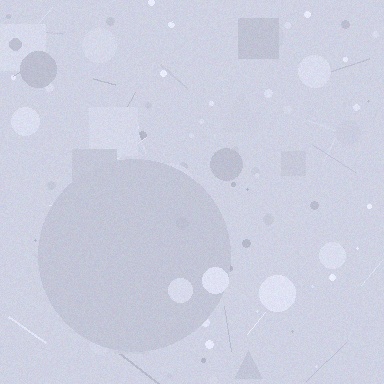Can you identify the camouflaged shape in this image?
The camouflaged shape is a circle.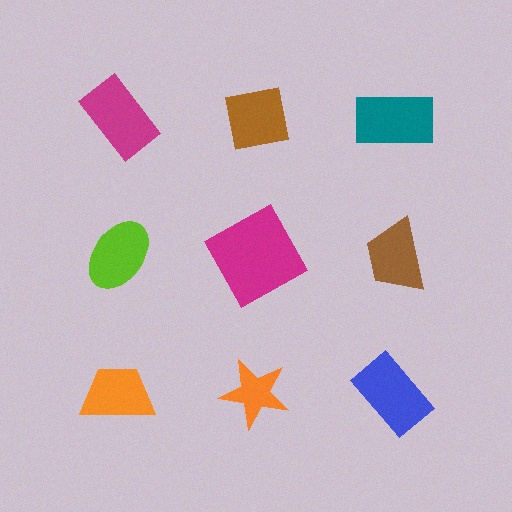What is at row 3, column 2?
An orange star.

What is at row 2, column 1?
A lime ellipse.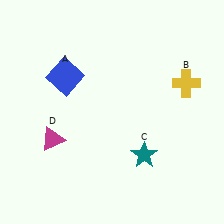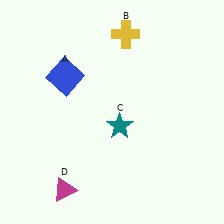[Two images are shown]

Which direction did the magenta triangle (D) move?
The magenta triangle (D) moved down.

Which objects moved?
The objects that moved are: the yellow cross (B), the teal star (C), the magenta triangle (D).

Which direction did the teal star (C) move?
The teal star (C) moved up.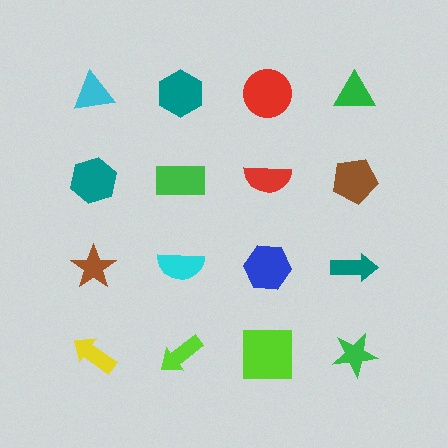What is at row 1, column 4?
A green triangle.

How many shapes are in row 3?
4 shapes.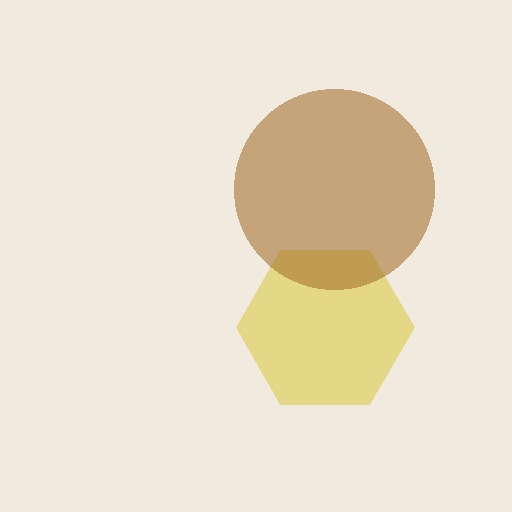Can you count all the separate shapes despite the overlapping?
Yes, there are 2 separate shapes.